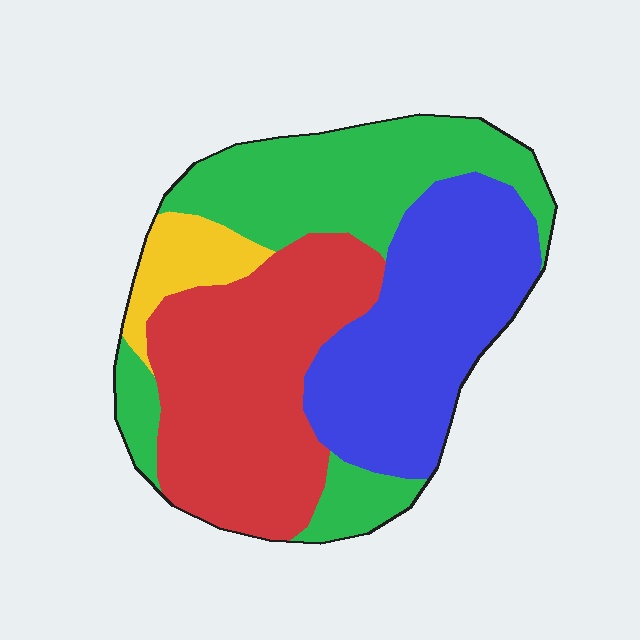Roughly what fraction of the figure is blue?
Blue takes up about one third (1/3) of the figure.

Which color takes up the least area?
Yellow, at roughly 5%.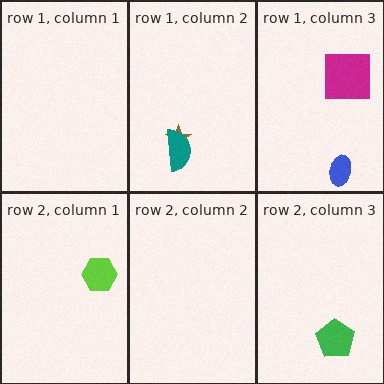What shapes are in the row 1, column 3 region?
The blue ellipse, the magenta square.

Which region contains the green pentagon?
The row 2, column 3 region.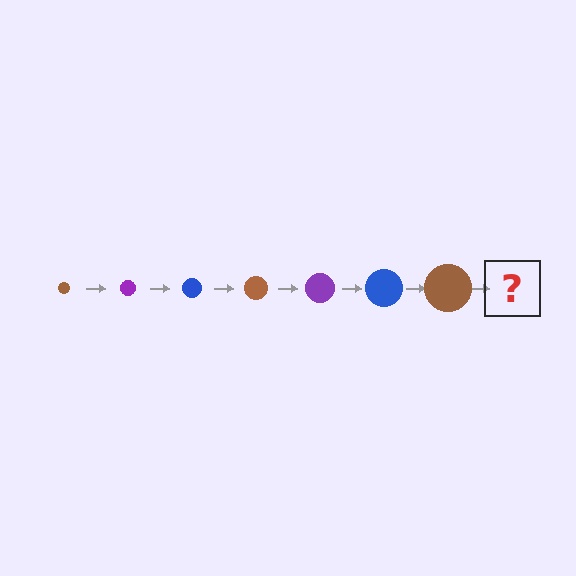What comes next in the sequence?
The next element should be a purple circle, larger than the previous one.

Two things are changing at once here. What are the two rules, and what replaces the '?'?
The two rules are that the circle grows larger each step and the color cycles through brown, purple, and blue. The '?' should be a purple circle, larger than the previous one.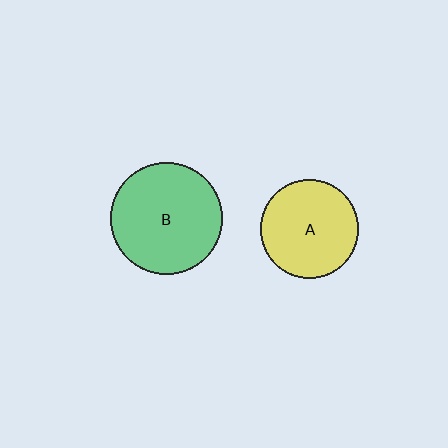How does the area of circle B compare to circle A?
Approximately 1.3 times.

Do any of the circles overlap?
No, none of the circles overlap.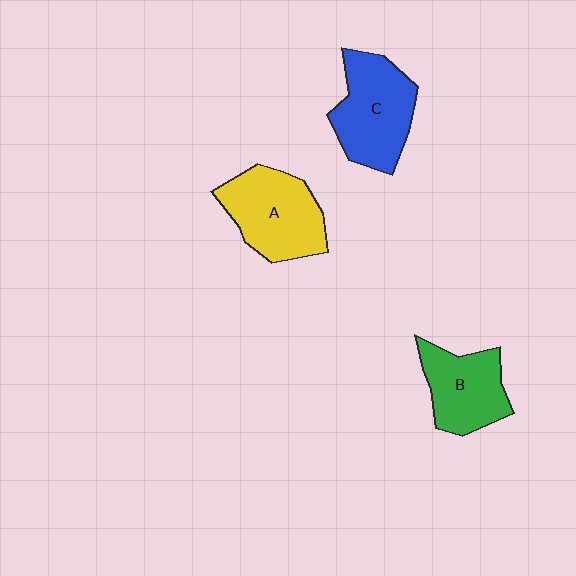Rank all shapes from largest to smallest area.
From largest to smallest: C (blue), A (yellow), B (green).